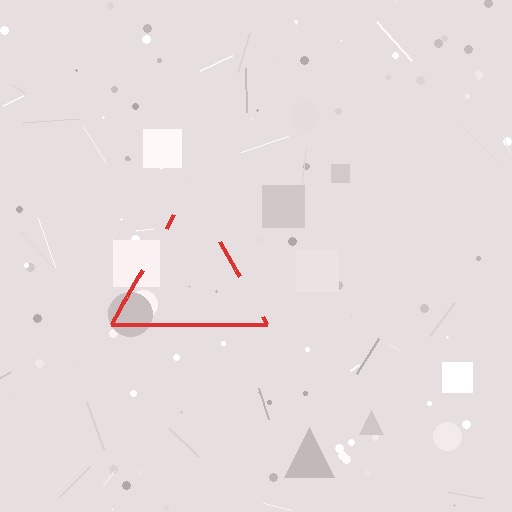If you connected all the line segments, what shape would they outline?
They would outline a triangle.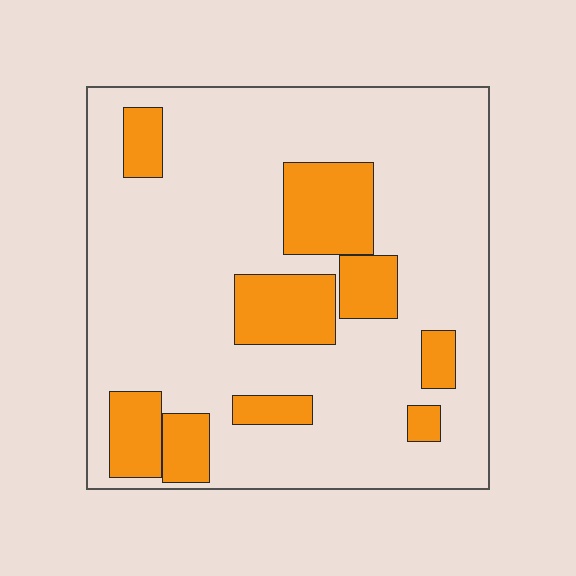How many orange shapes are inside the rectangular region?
9.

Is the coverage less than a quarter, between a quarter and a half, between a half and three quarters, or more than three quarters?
Less than a quarter.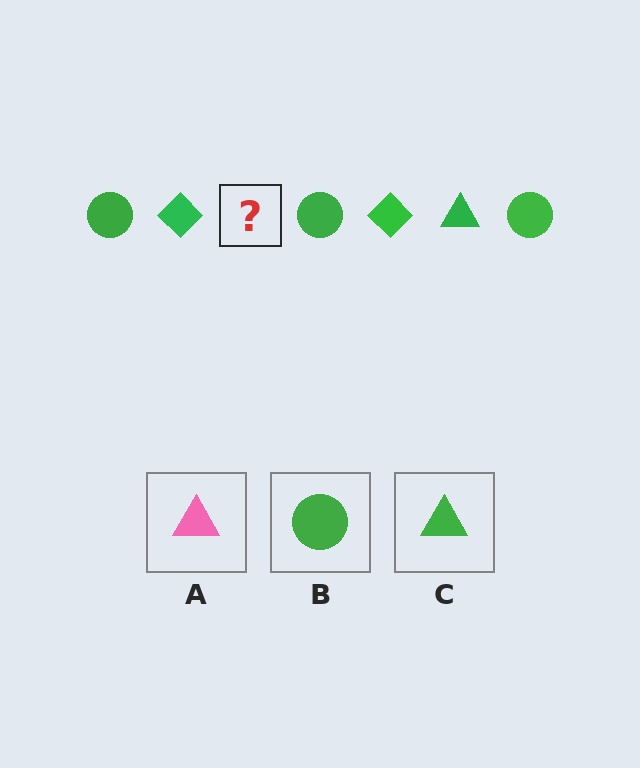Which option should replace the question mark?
Option C.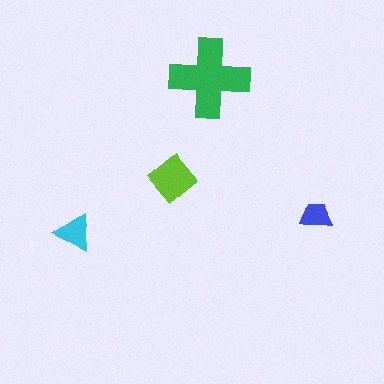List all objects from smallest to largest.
The blue trapezoid, the cyan triangle, the lime diamond, the green cross.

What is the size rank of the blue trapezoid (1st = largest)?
4th.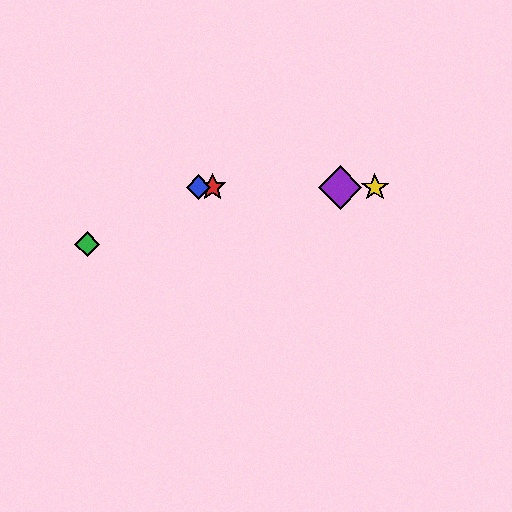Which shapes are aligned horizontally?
The red star, the blue diamond, the yellow star, the purple diamond are aligned horizontally.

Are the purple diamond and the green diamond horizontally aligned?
No, the purple diamond is at y≈187 and the green diamond is at y≈244.